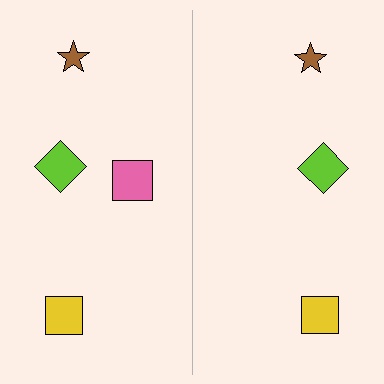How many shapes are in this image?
There are 7 shapes in this image.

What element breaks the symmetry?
A pink square is missing from the right side.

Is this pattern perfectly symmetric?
No, the pattern is not perfectly symmetric. A pink square is missing from the right side.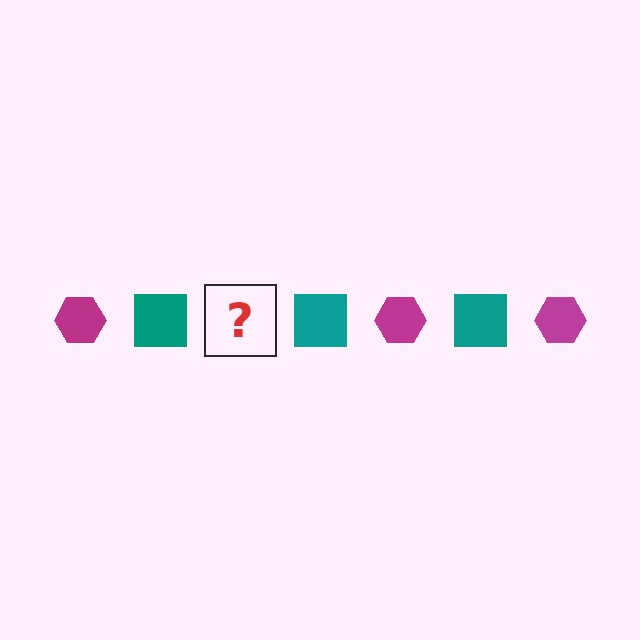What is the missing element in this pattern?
The missing element is a magenta hexagon.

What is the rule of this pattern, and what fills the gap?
The rule is that the pattern alternates between magenta hexagon and teal square. The gap should be filled with a magenta hexagon.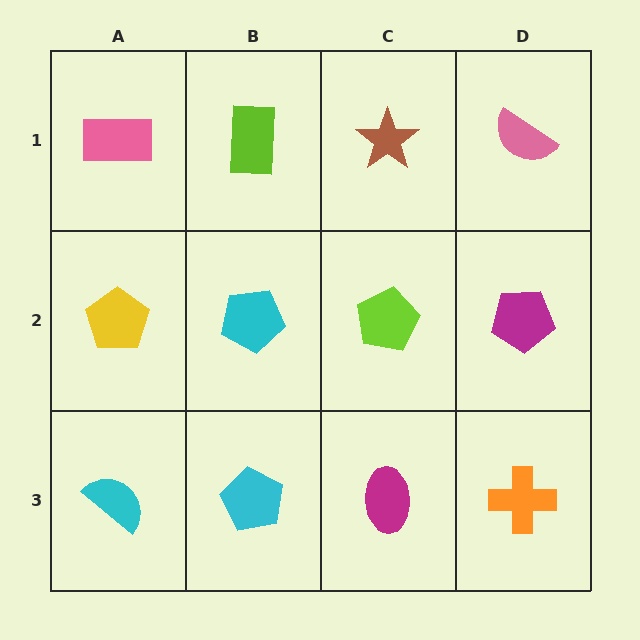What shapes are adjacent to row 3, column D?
A magenta pentagon (row 2, column D), a magenta ellipse (row 3, column C).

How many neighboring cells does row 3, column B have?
3.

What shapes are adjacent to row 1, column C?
A lime pentagon (row 2, column C), a lime rectangle (row 1, column B), a pink semicircle (row 1, column D).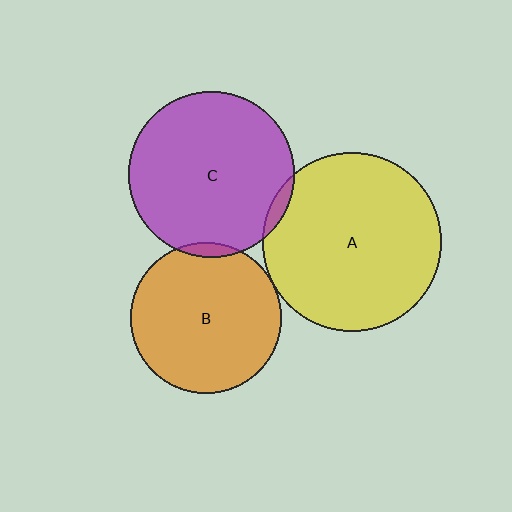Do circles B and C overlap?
Yes.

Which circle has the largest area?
Circle A (yellow).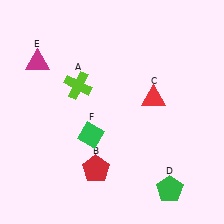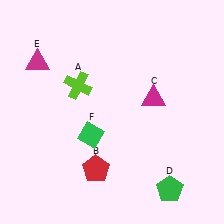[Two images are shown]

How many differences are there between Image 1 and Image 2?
There is 1 difference between the two images.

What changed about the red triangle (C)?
In Image 1, C is red. In Image 2, it changed to magenta.